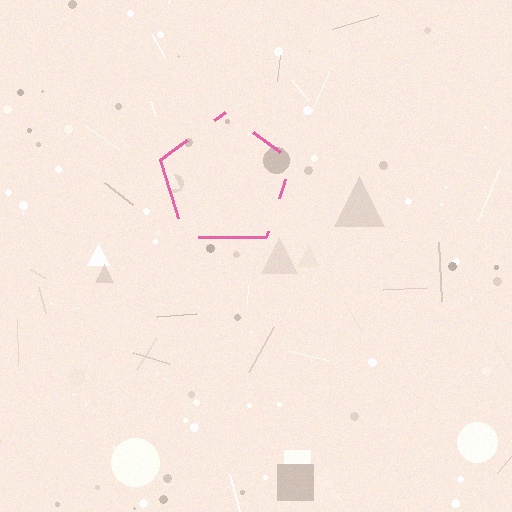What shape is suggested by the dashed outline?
The dashed outline suggests a pentagon.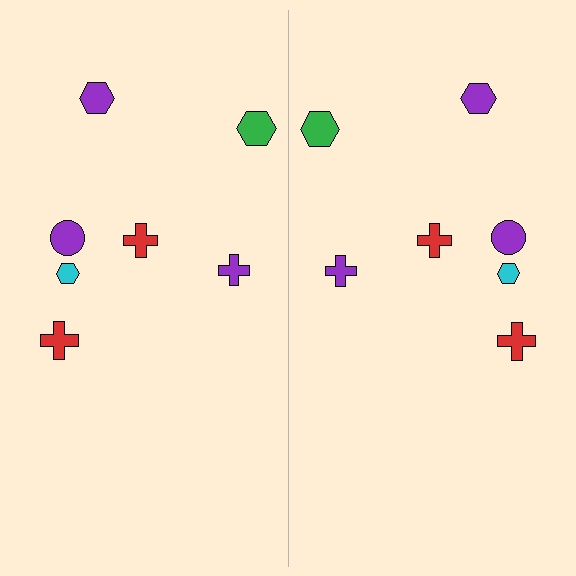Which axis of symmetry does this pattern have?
The pattern has a vertical axis of symmetry running through the center of the image.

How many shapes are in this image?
There are 14 shapes in this image.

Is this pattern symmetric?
Yes, this pattern has bilateral (reflection) symmetry.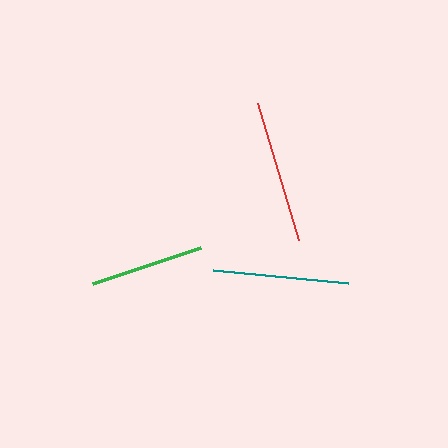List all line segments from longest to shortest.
From longest to shortest: red, teal, green.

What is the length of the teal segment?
The teal segment is approximately 136 pixels long.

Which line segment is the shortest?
The green line is the shortest at approximately 114 pixels.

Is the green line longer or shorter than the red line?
The red line is longer than the green line.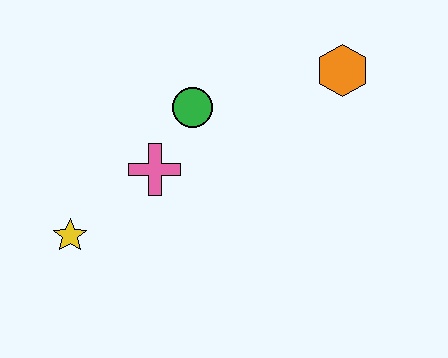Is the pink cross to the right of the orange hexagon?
No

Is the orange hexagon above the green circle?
Yes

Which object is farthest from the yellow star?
The orange hexagon is farthest from the yellow star.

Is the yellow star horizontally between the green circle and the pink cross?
No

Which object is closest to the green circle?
The pink cross is closest to the green circle.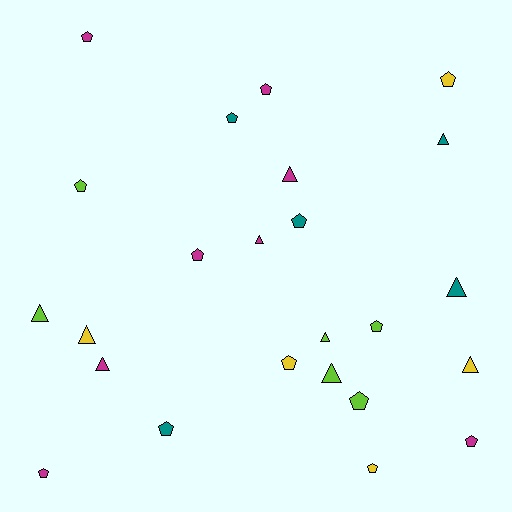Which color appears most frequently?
Magenta, with 8 objects.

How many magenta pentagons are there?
There are 5 magenta pentagons.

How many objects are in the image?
There are 24 objects.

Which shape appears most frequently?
Pentagon, with 14 objects.